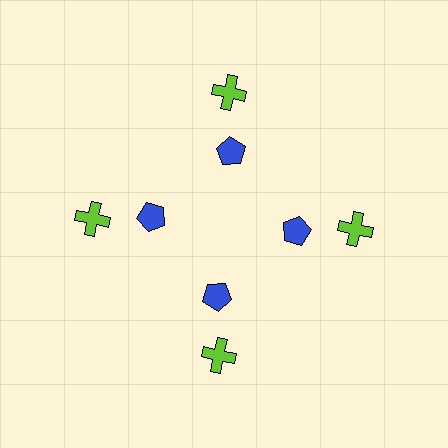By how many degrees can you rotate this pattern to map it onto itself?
The pattern maps onto itself every 90 degrees of rotation.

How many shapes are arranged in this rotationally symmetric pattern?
There are 8 shapes, arranged in 4 groups of 2.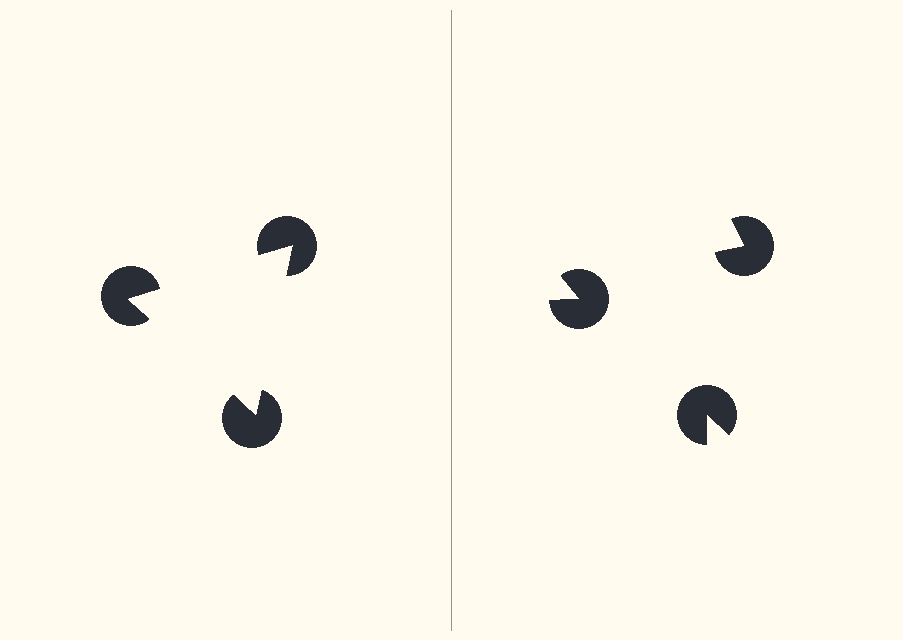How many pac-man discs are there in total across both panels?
6 — 3 on each side.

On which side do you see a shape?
An illusory triangle appears on the left side. On the right side the wedge cuts are rotated, so no coherent shape forms.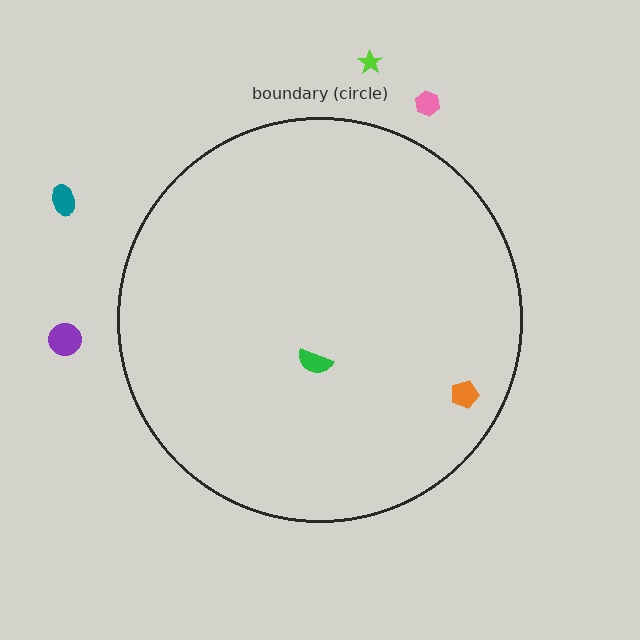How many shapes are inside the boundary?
2 inside, 4 outside.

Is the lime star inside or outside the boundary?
Outside.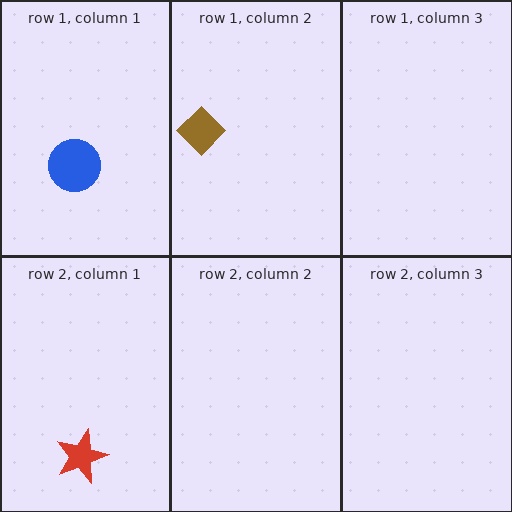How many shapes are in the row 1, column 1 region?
1.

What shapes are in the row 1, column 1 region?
The blue circle.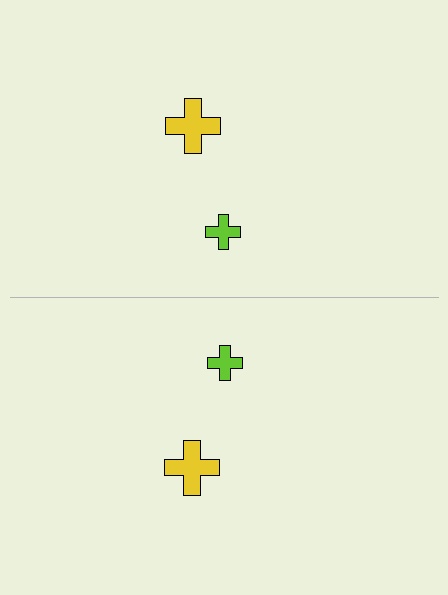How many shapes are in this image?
There are 4 shapes in this image.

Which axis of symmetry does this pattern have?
The pattern has a horizontal axis of symmetry running through the center of the image.